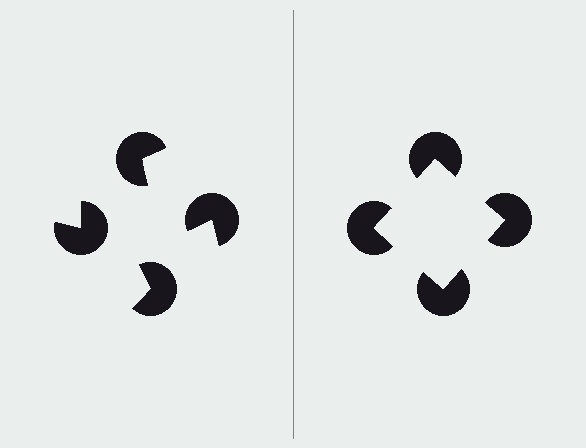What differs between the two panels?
The pac-man discs are positioned identically on both sides; only the wedge orientations differ. On the right they align to a square; on the left they are misaligned.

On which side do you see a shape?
An illusory square appears on the right side. On the left side the wedge cuts are rotated, so no coherent shape forms.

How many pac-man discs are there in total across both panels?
8 — 4 on each side.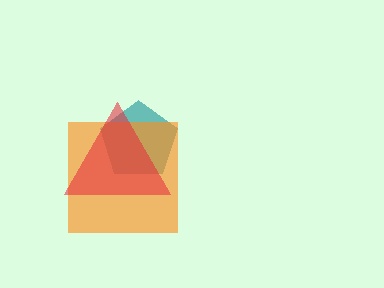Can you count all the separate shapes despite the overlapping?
Yes, there are 3 separate shapes.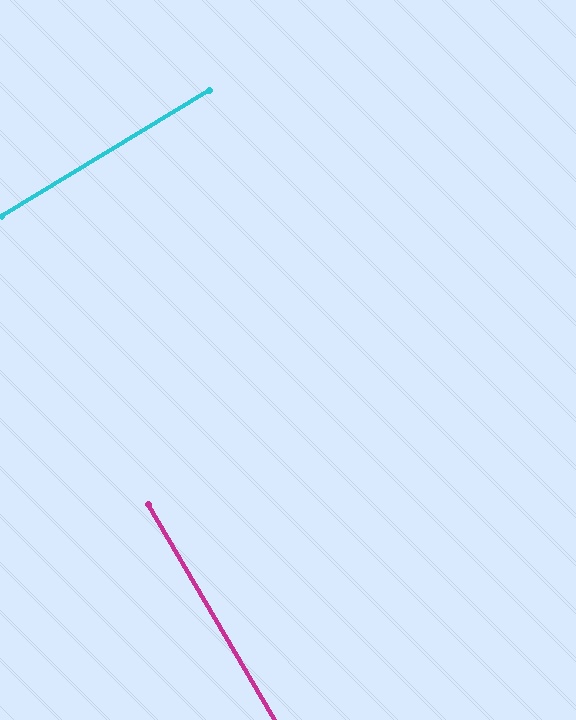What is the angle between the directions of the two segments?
Approximately 89 degrees.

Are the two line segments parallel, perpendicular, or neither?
Perpendicular — they meet at approximately 89°.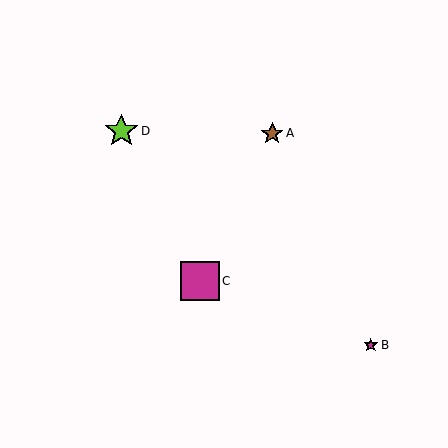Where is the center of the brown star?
The center of the brown star is at (272, 133).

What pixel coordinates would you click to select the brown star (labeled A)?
Click at (272, 133) to select the brown star A.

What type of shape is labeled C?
Shape C is a magenta square.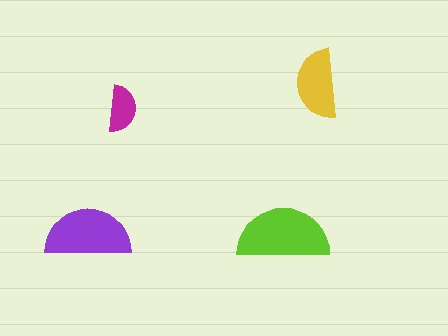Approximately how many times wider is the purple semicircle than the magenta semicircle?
About 2 times wider.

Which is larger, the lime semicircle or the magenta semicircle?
The lime one.